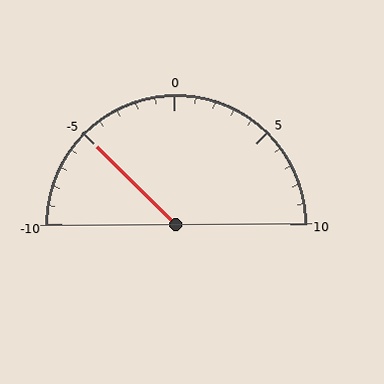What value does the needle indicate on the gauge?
The needle indicates approximately -5.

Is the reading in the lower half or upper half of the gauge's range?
The reading is in the lower half of the range (-10 to 10).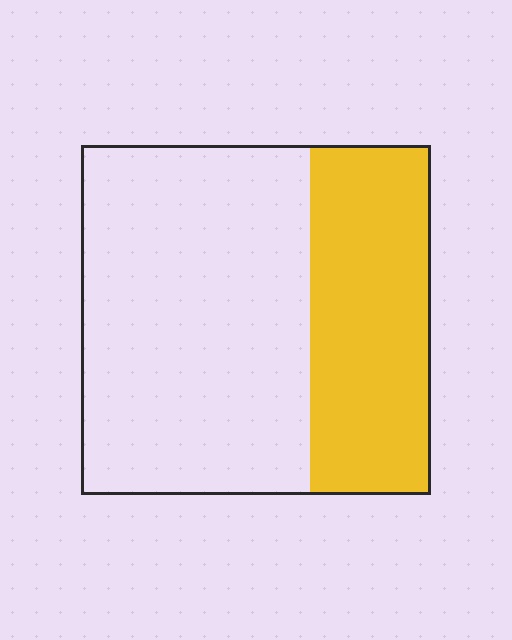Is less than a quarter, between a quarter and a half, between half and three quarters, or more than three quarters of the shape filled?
Between a quarter and a half.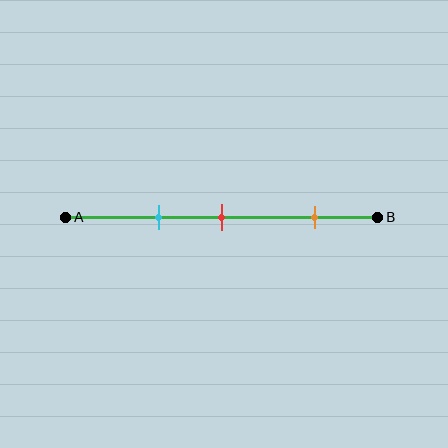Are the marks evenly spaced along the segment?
No, the marks are not evenly spaced.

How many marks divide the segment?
There are 3 marks dividing the segment.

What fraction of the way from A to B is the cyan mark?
The cyan mark is approximately 30% (0.3) of the way from A to B.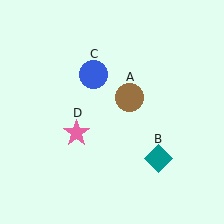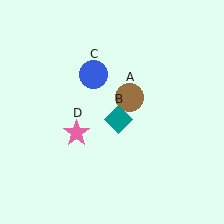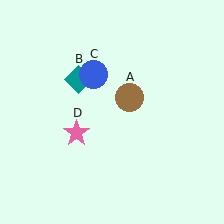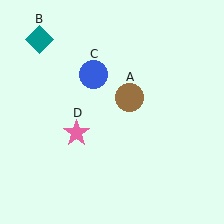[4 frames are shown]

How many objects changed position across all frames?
1 object changed position: teal diamond (object B).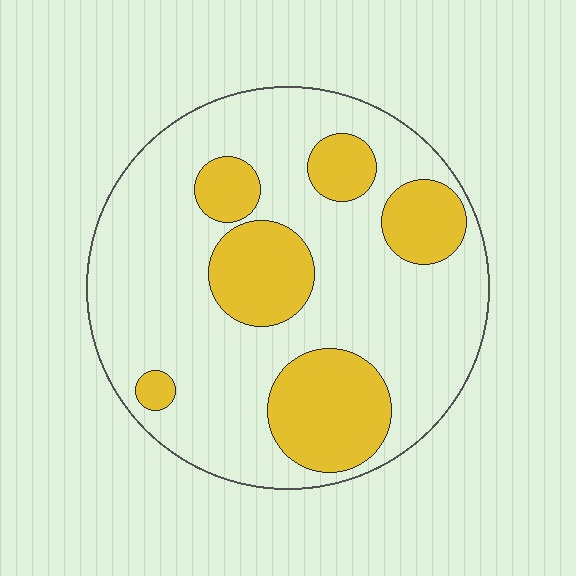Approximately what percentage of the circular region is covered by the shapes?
Approximately 30%.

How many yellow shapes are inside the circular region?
6.